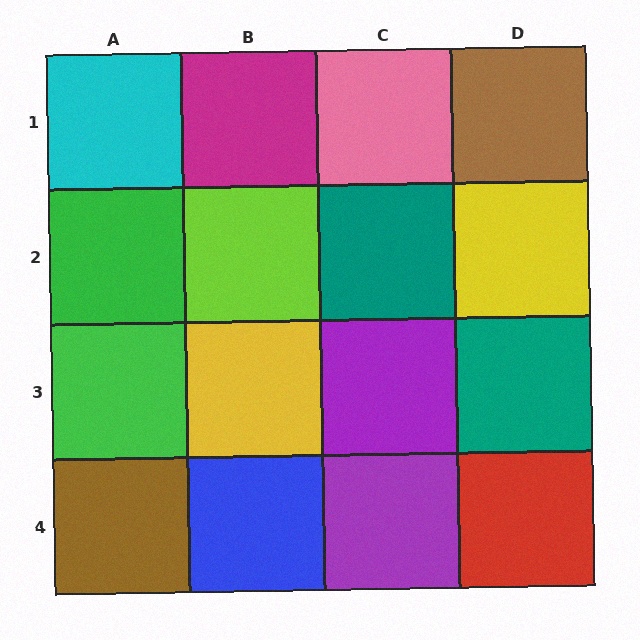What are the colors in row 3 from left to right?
Green, yellow, purple, teal.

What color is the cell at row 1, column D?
Brown.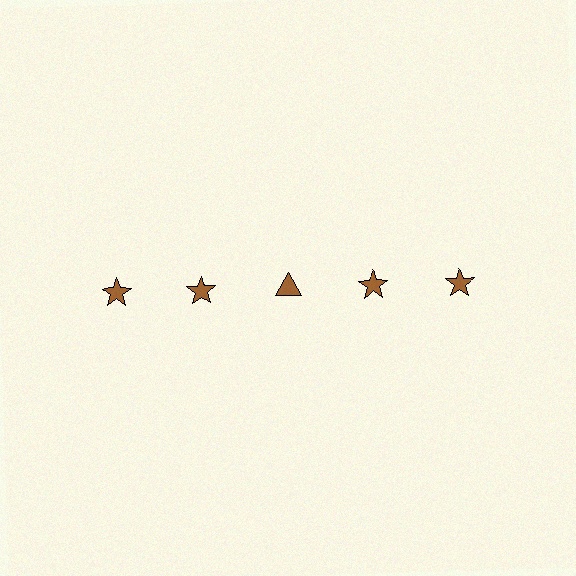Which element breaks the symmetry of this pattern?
The brown triangle in the top row, center column breaks the symmetry. All other shapes are brown stars.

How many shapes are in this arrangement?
There are 5 shapes arranged in a grid pattern.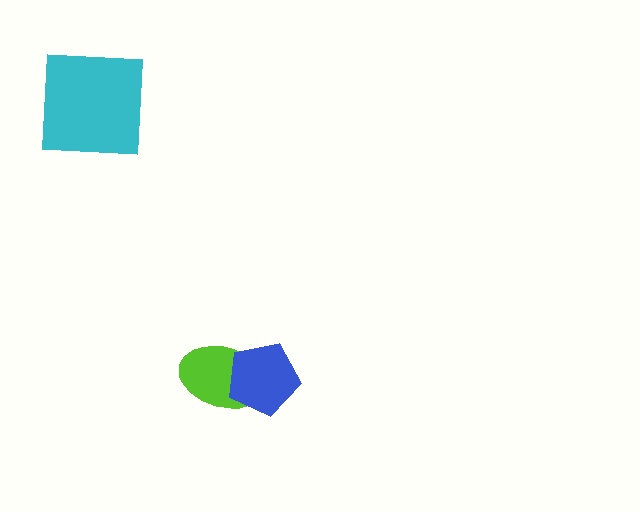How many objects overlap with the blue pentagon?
1 object overlaps with the blue pentagon.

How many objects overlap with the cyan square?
0 objects overlap with the cyan square.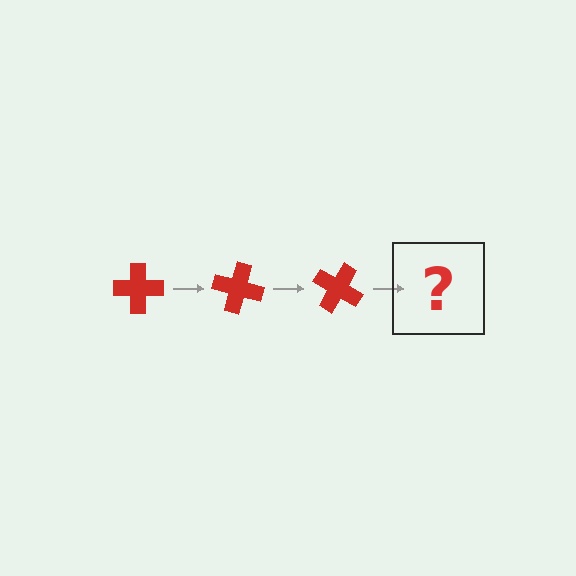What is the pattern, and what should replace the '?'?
The pattern is that the cross rotates 15 degrees each step. The '?' should be a red cross rotated 45 degrees.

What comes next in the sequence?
The next element should be a red cross rotated 45 degrees.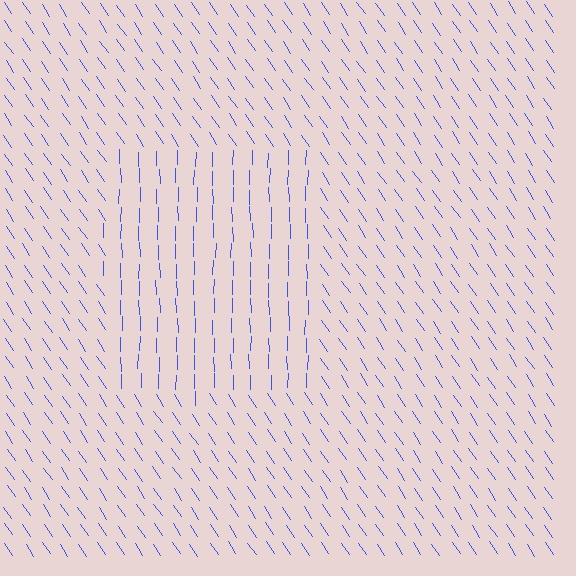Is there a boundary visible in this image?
Yes, there is a texture boundary formed by a change in line orientation.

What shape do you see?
I see a rectangle.